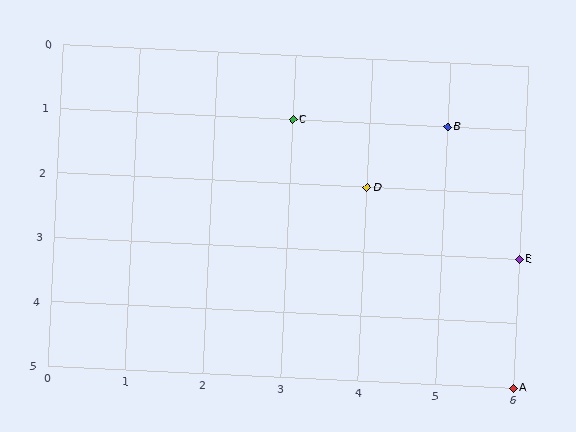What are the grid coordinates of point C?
Point C is at grid coordinates (3, 1).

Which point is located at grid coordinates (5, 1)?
Point B is at (5, 1).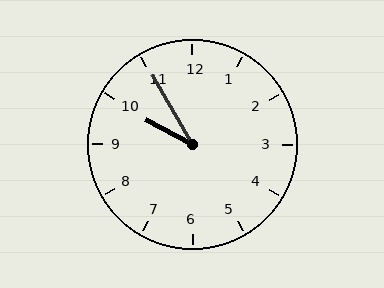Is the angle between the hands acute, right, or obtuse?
It is acute.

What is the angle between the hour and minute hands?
Approximately 32 degrees.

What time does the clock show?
9:55.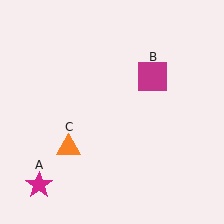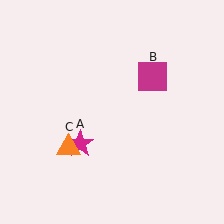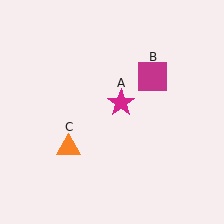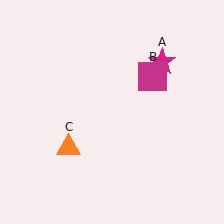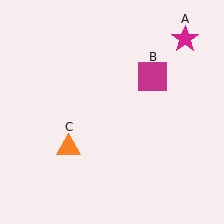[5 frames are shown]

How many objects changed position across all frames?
1 object changed position: magenta star (object A).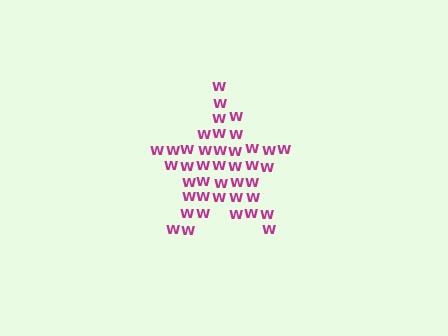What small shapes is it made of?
It is made of small letter W's.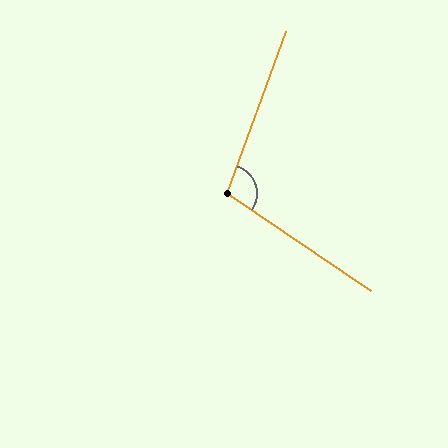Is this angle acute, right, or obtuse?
It is obtuse.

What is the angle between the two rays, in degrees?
Approximately 104 degrees.